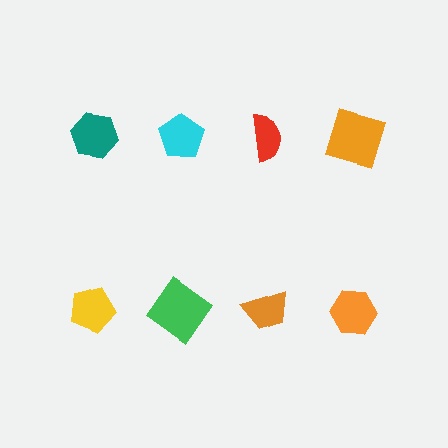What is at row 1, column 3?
A red semicircle.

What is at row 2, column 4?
An orange hexagon.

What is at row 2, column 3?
An orange trapezoid.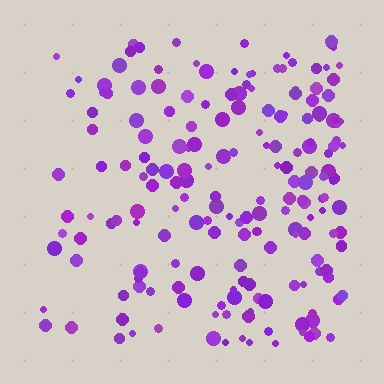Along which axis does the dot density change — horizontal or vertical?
Horizontal.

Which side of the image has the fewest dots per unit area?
The left.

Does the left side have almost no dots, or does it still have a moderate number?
Still a moderate number, just noticeably fewer than the right.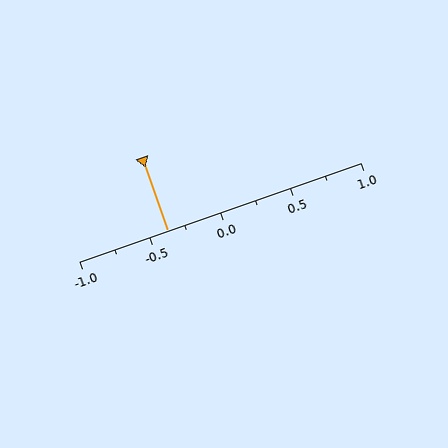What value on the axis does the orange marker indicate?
The marker indicates approximately -0.38.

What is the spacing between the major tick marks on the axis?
The major ticks are spaced 0.5 apart.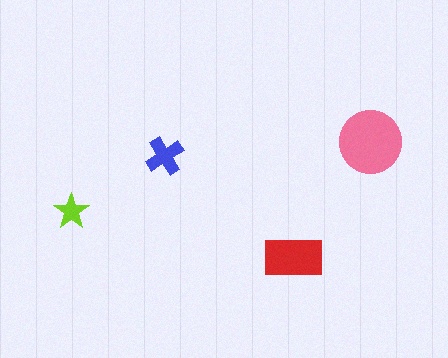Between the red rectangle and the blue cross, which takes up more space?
The red rectangle.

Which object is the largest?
The pink circle.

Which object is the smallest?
The lime star.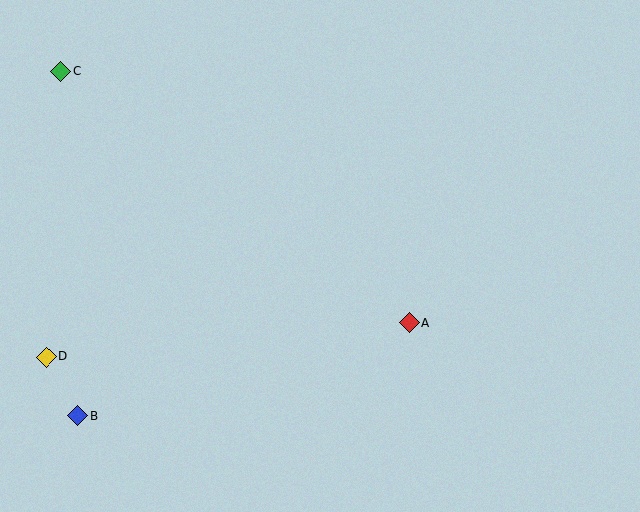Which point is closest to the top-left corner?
Point C is closest to the top-left corner.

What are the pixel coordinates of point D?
Point D is at (47, 357).